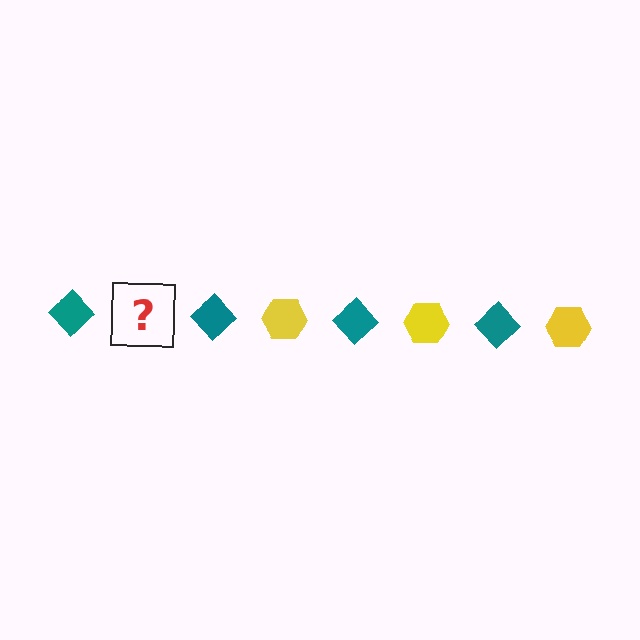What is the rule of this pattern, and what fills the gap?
The rule is that the pattern alternates between teal diamond and yellow hexagon. The gap should be filled with a yellow hexagon.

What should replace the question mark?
The question mark should be replaced with a yellow hexagon.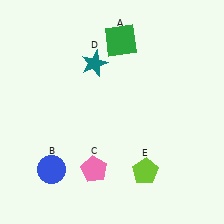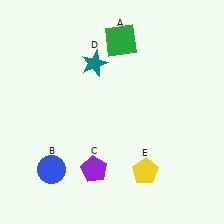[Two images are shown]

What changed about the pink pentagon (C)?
In Image 1, C is pink. In Image 2, it changed to purple.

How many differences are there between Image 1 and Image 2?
There are 2 differences between the two images.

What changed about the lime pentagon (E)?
In Image 1, E is lime. In Image 2, it changed to yellow.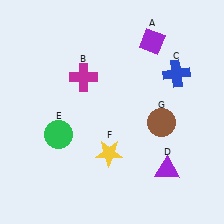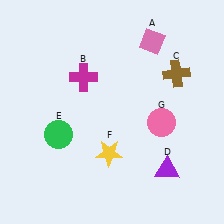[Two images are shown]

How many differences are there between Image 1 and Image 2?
There are 3 differences between the two images.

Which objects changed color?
A changed from purple to pink. C changed from blue to brown. G changed from brown to pink.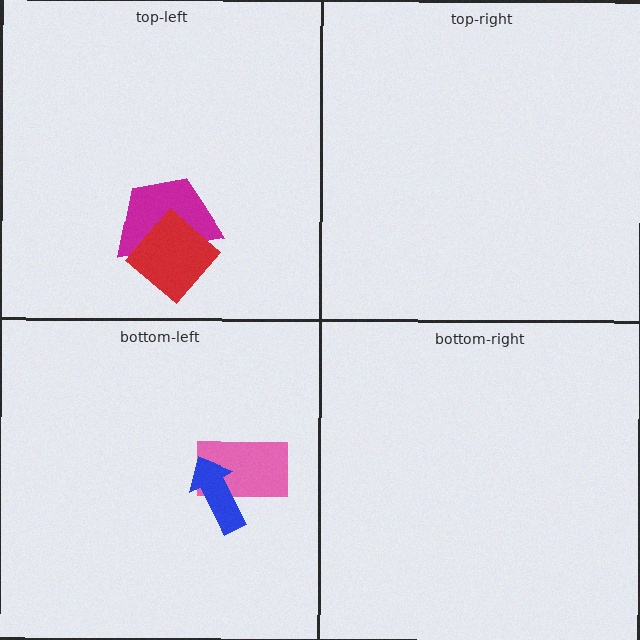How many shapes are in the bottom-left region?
2.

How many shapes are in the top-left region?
2.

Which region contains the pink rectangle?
The bottom-left region.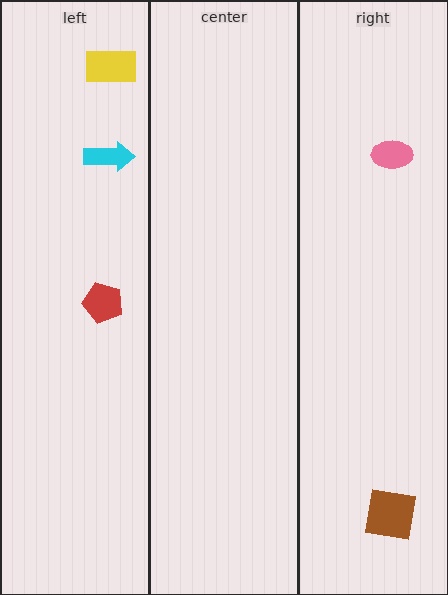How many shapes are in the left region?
3.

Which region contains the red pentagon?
The left region.